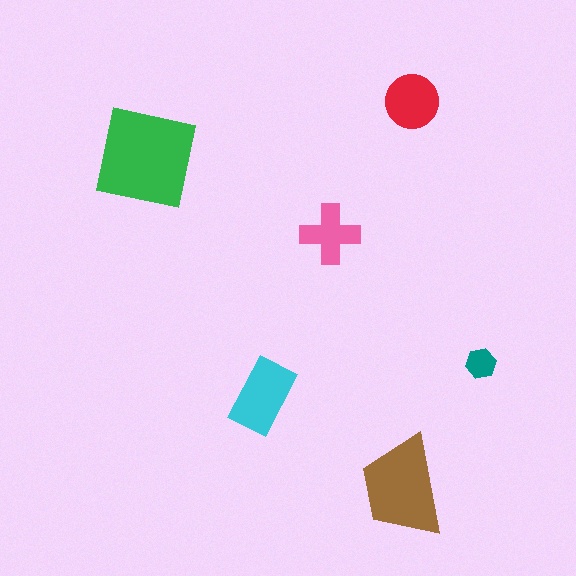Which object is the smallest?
The teal hexagon.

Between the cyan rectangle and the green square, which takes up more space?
The green square.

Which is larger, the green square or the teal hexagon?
The green square.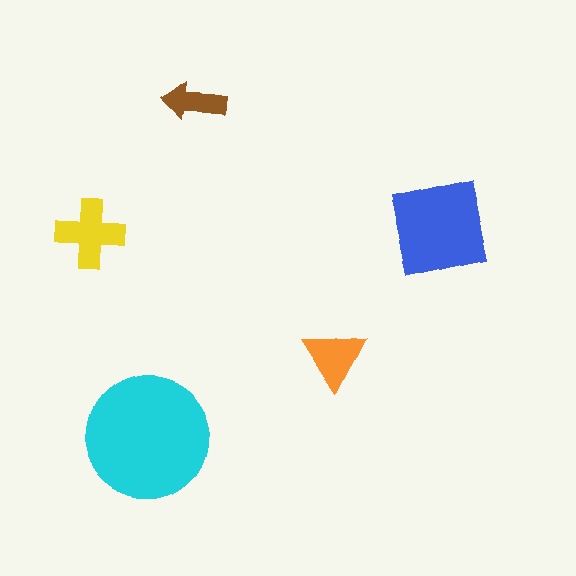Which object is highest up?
The brown arrow is topmost.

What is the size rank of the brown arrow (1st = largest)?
5th.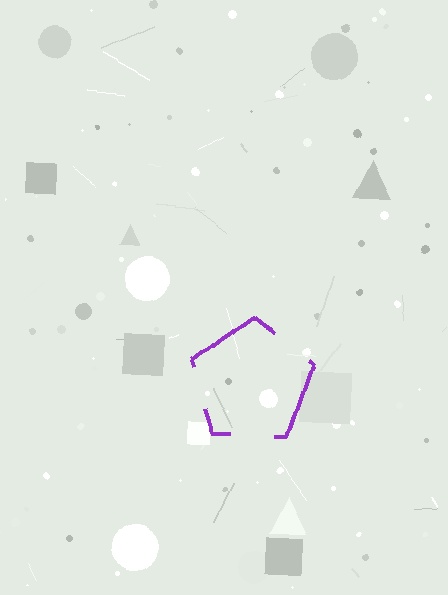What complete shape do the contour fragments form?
The contour fragments form a pentagon.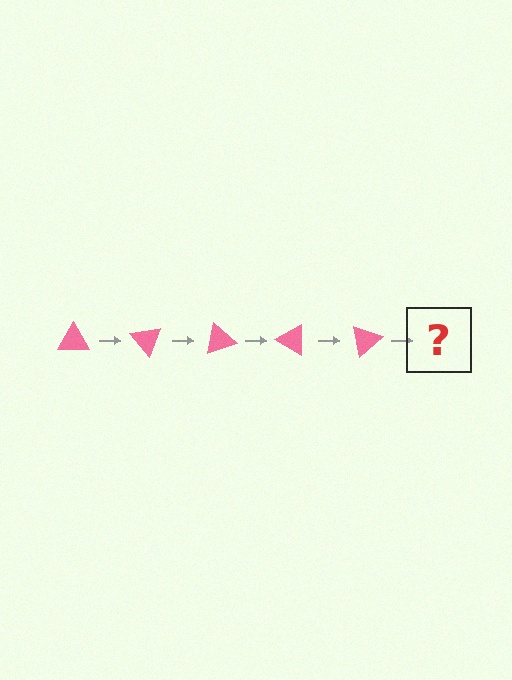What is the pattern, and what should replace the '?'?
The pattern is that the triangle rotates 50 degrees each step. The '?' should be a pink triangle rotated 250 degrees.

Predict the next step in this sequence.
The next step is a pink triangle rotated 250 degrees.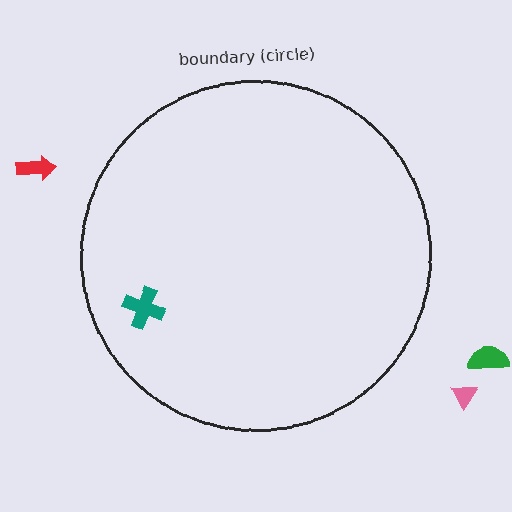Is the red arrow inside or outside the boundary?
Outside.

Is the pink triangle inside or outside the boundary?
Outside.